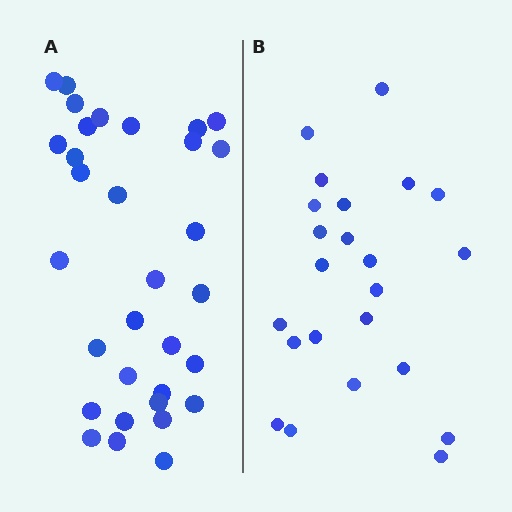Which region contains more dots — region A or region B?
Region A (the left region) has more dots.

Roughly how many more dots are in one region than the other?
Region A has roughly 8 or so more dots than region B.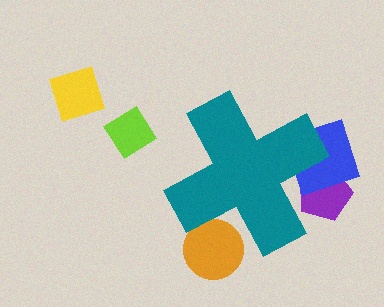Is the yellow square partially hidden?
No, the yellow square is fully visible.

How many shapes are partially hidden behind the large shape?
3 shapes are partially hidden.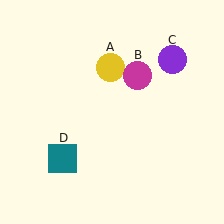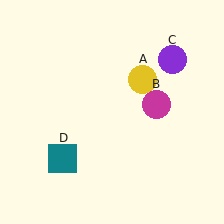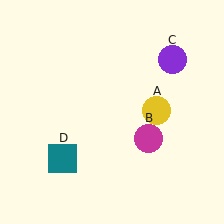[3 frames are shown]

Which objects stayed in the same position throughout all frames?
Purple circle (object C) and teal square (object D) remained stationary.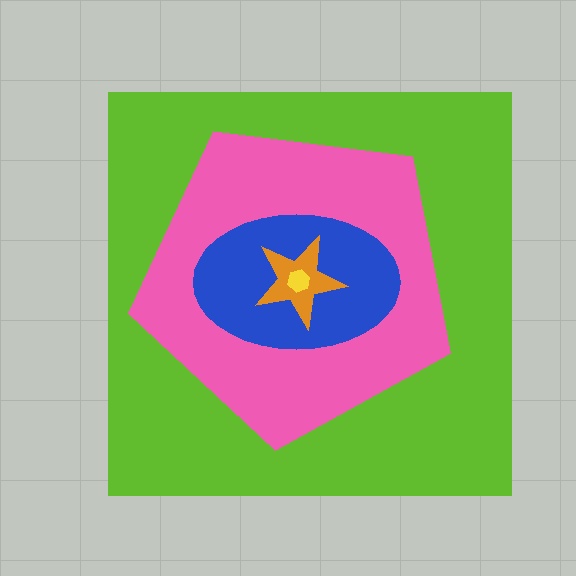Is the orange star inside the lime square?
Yes.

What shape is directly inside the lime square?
The pink pentagon.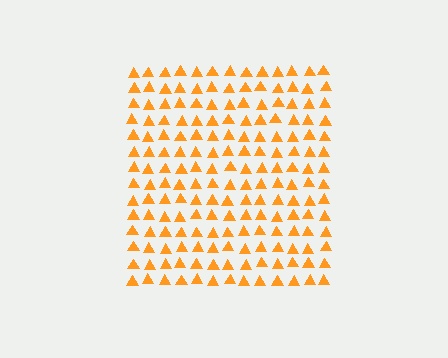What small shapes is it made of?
It is made of small triangles.